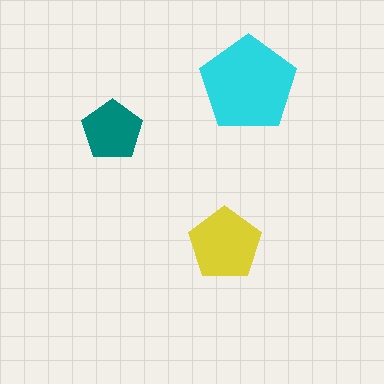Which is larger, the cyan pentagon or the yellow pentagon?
The cyan one.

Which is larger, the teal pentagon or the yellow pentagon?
The yellow one.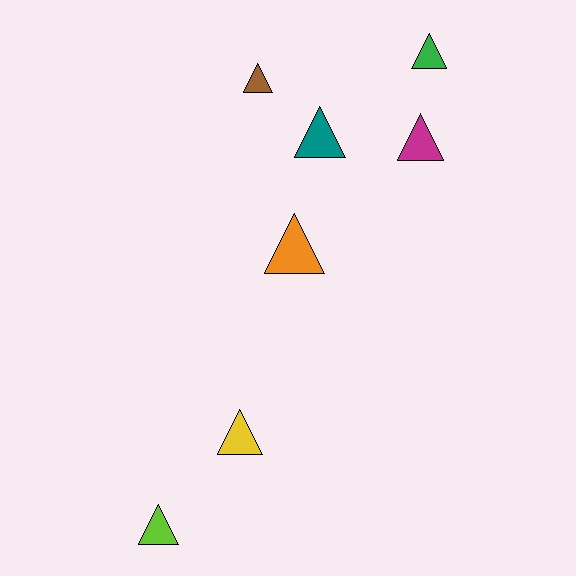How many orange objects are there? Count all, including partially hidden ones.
There is 1 orange object.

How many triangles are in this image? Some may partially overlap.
There are 7 triangles.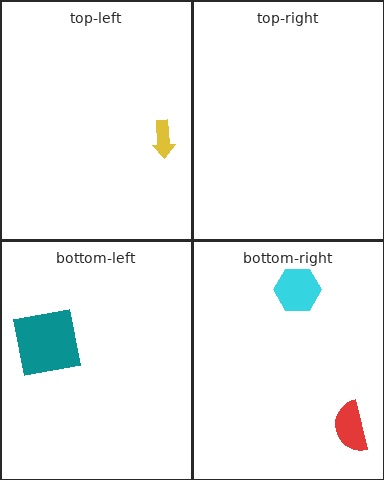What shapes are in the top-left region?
The yellow arrow.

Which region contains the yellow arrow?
The top-left region.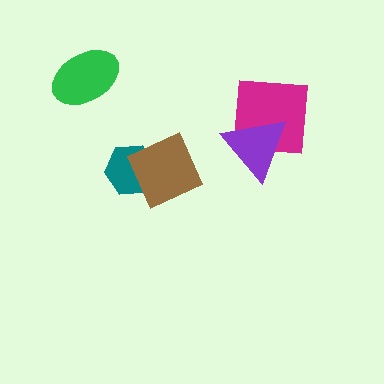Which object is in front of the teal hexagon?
The brown diamond is in front of the teal hexagon.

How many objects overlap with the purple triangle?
1 object overlaps with the purple triangle.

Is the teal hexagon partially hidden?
Yes, it is partially covered by another shape.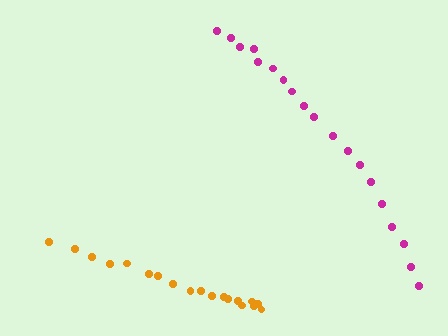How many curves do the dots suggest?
There are 2 distinct paths.